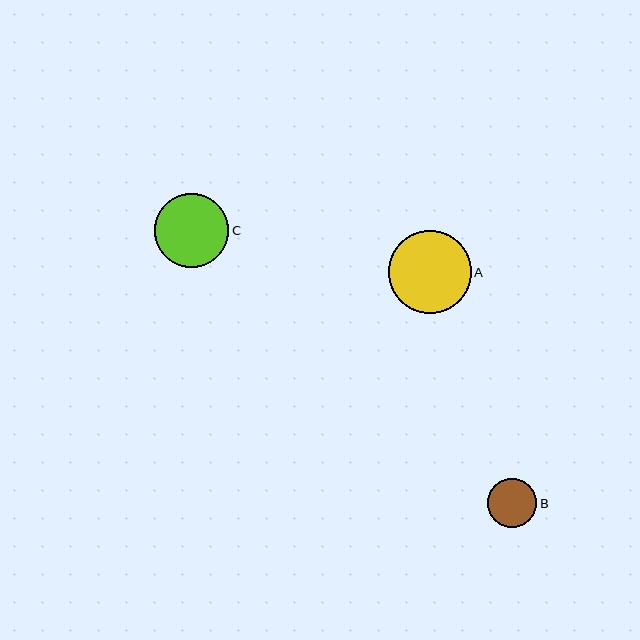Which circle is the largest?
Circle A is the largest with a size of approximately 83 pixels.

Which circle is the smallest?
Circle B is the smallest with a size of approximately 49 pixels.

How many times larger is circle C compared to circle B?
Circle C is approximately 1.5 times the size of circle B.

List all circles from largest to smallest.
From largest to smallest: A, C, B.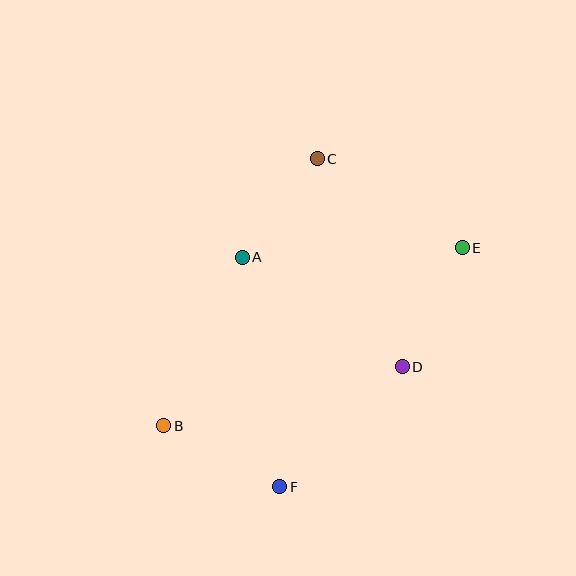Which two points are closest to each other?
Points A and C are closest to each other.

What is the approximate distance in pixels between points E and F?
The distance between E and F is approximately 300 pixels.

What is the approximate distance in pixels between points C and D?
The distance between C and D is approximately 225 pixels.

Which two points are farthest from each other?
Points B and E are farthest from each other.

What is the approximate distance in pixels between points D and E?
The distance between D and E is approximately 133 pixels.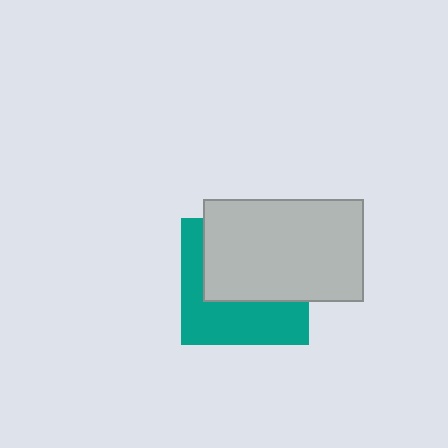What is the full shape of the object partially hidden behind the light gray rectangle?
The partially hidden object is a teal square.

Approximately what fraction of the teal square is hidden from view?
Roughly 54% of the teal square is hidden behind the light gray rectangle.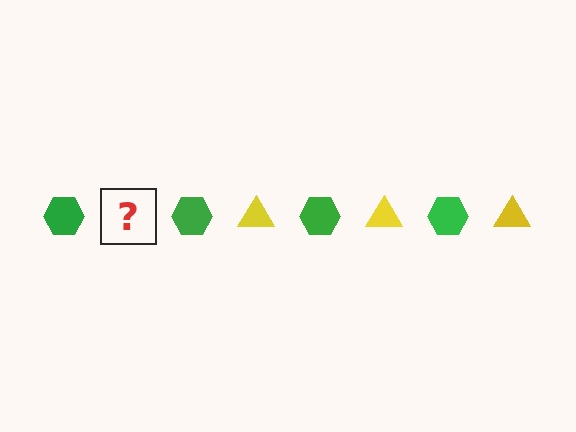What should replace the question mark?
The question mark should be replaced with a yellow triangle.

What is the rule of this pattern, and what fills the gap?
The rule is that the pattern alternates between green hexagon and yellow triangle. The gap should be filled with a yellow triangle.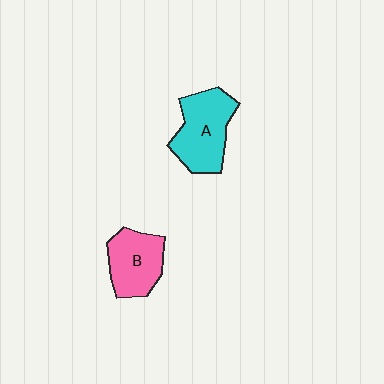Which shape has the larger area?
Shape A (cyan).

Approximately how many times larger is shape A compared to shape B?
Approximately 1.2 times.